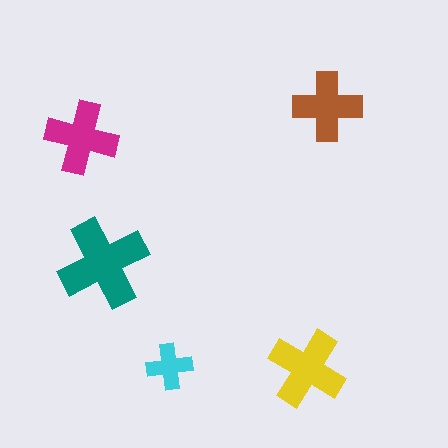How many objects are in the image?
There are 5 objects in the image.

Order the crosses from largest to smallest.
the teal one, the yellow one, the magenta one, the brown one, the cyan one.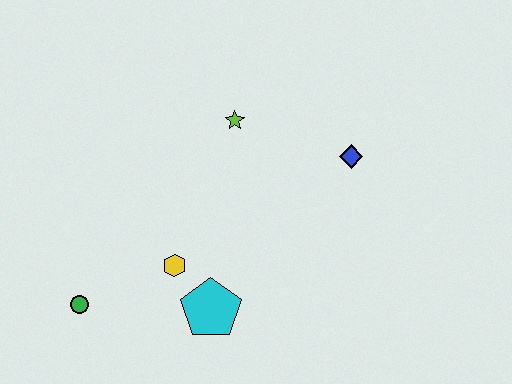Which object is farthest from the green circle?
The blue diamond is farthest from the green circle.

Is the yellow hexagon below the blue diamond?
Yes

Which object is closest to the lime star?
The blue diamond is closest to the lime star.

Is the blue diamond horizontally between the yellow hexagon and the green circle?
No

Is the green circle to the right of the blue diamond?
No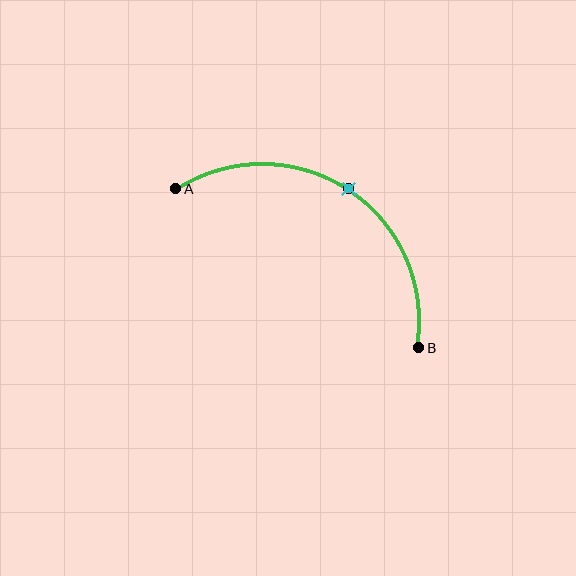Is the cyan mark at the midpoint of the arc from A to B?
Yes. The cyan mark lies on the arc at equal arc-length from both A and B — it is the arc midpoint.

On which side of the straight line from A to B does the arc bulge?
The arc bulges above the straight line connecting A and B.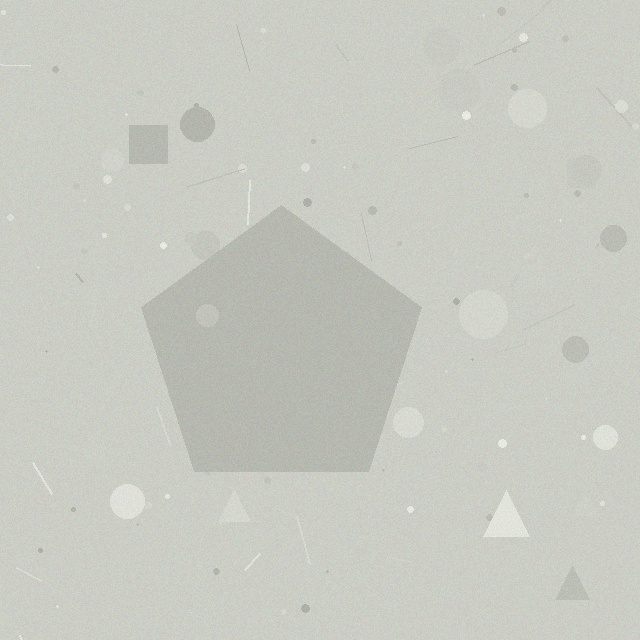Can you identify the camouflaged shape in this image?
The camouflaged shape is a pentagon.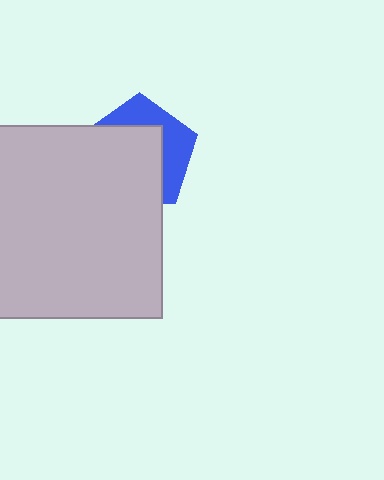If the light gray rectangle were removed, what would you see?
You would see the complete blue pentagon.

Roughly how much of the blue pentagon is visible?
A small part of it is visible (roughly 38%).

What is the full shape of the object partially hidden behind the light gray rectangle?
The partially hidden object is a blue pentagon.